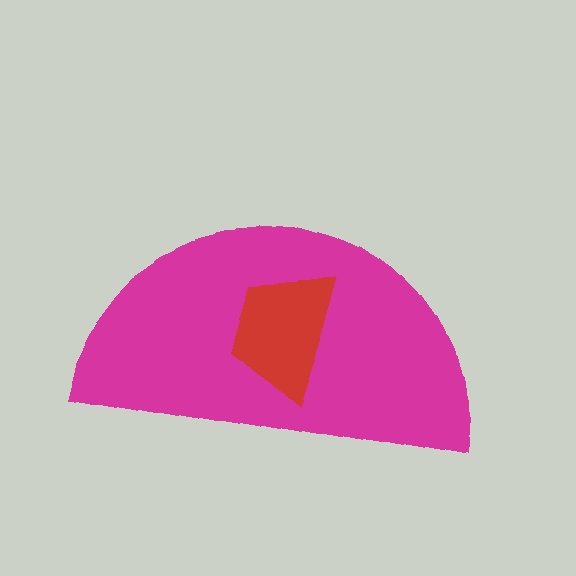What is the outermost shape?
The magenta semicircle.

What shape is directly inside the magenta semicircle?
The red trapezoid.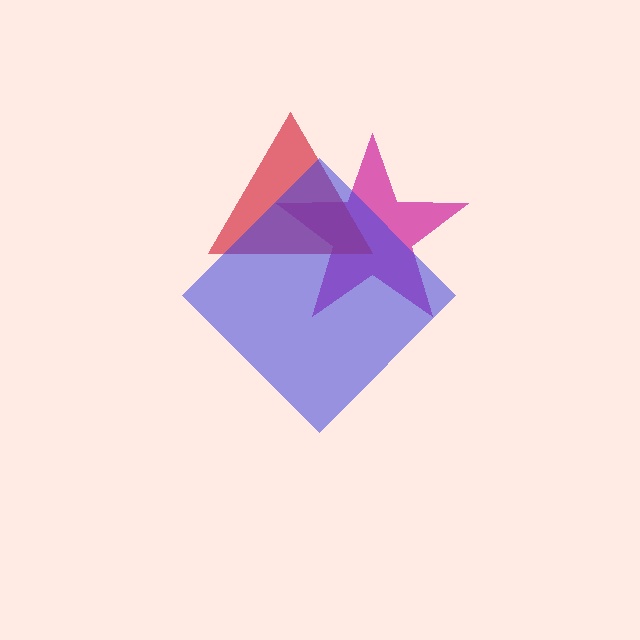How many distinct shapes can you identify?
There are 3 distinct shapes: a magenta star, a red triangle, a blue diamond.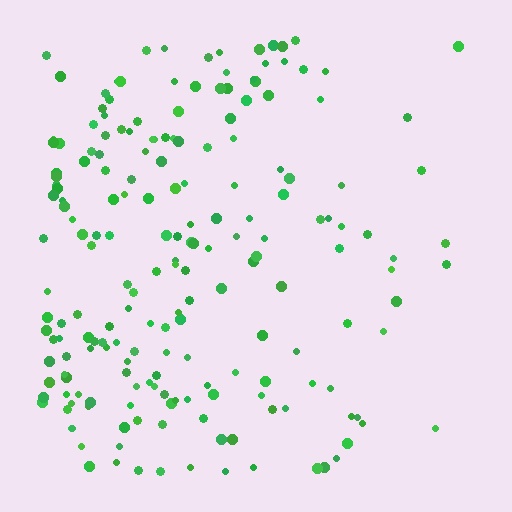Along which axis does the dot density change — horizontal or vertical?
Horizontal.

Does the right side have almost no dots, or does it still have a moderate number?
Still a moderate number, just noticeably fewer than the left.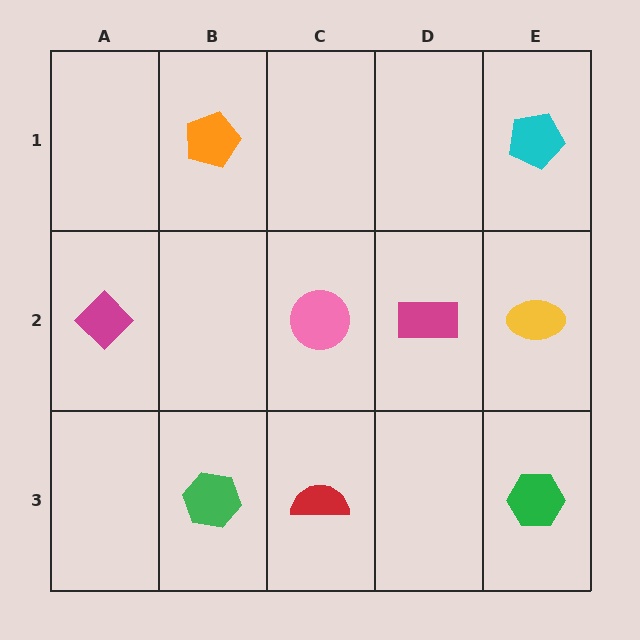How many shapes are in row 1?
2 shapes.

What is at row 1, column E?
A cyan pentagon.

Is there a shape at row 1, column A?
No, that cell is empty.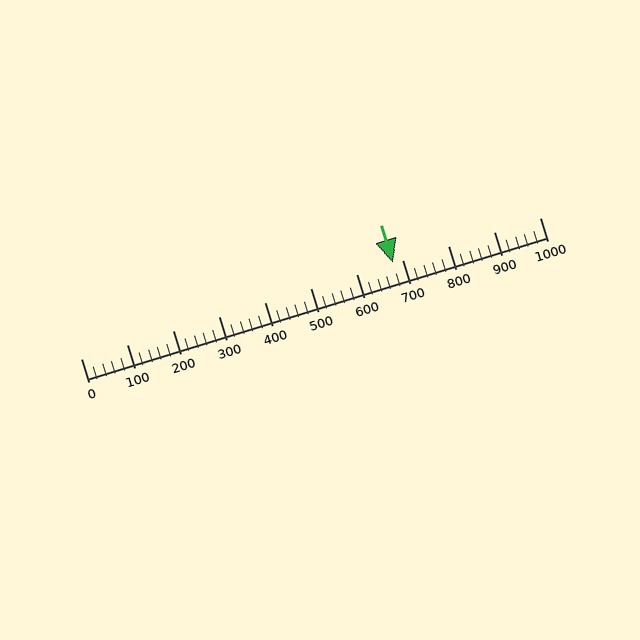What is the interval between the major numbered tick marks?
The major tick marks are spaced 100 units apart.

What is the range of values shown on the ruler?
The ruler shows values from 0 to 1000.